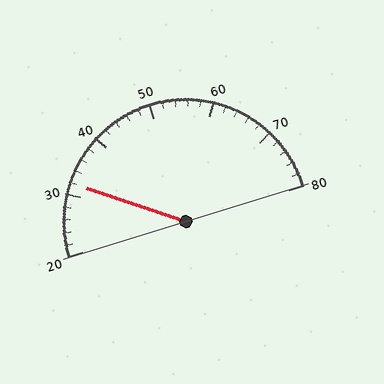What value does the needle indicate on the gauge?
The needle indicates approximately 32.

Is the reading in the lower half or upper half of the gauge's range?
The reading is in the lower half of the range (20 to 80).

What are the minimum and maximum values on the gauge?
The gauge ranges from 20 to 80.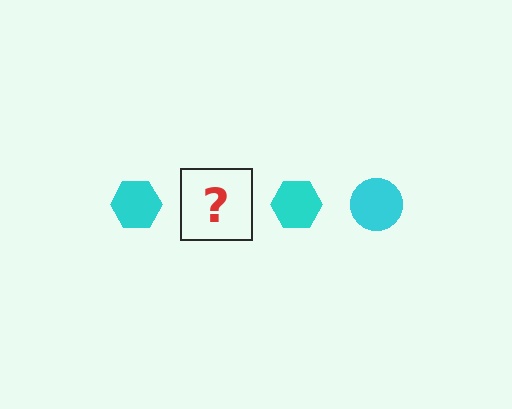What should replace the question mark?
The question mark should be replaced with a cyan circle.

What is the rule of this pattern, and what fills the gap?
The rule is that the pattern cycles through hexagon, circle shapes in cyan. The gap should be filled with a cyan circle.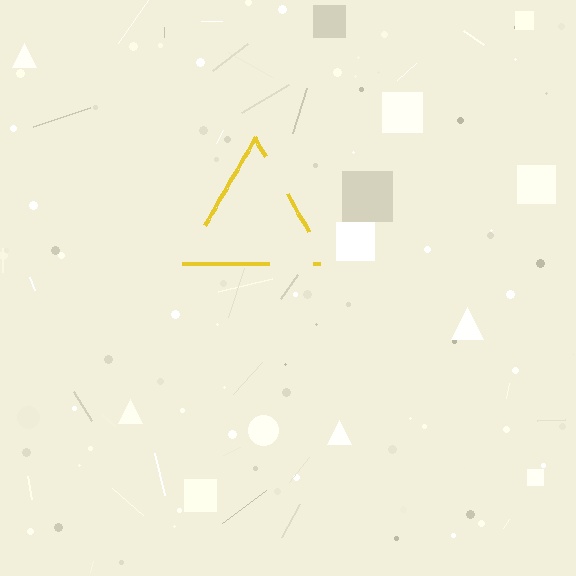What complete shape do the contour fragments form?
The contour fragments form a triangle.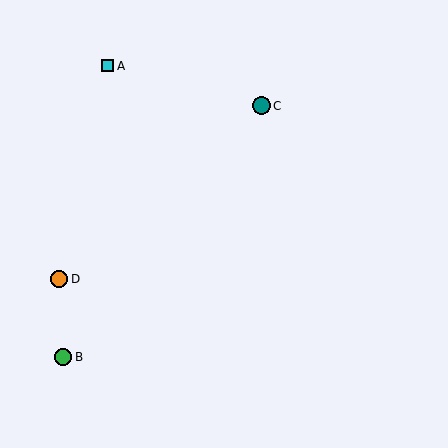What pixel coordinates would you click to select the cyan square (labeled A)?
Click at (108, 66) to select the cyan square A.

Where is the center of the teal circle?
The center of the teal circle is at (261, 106).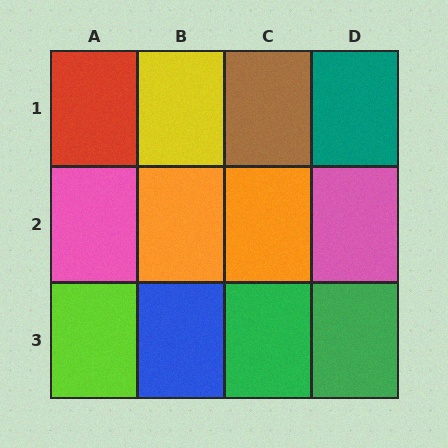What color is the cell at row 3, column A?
Lime.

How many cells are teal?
1 cell is teal.